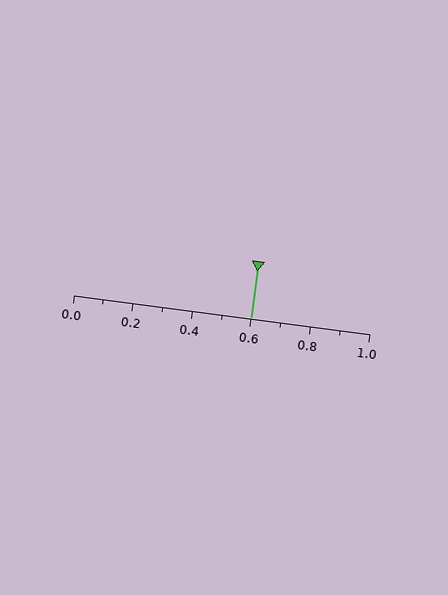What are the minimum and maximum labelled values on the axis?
The axis runs from 0.0 to 1.0.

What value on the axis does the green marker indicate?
The marker indicates approximately 0.6.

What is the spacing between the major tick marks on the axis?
The major ticks are spaced 0.2 apart.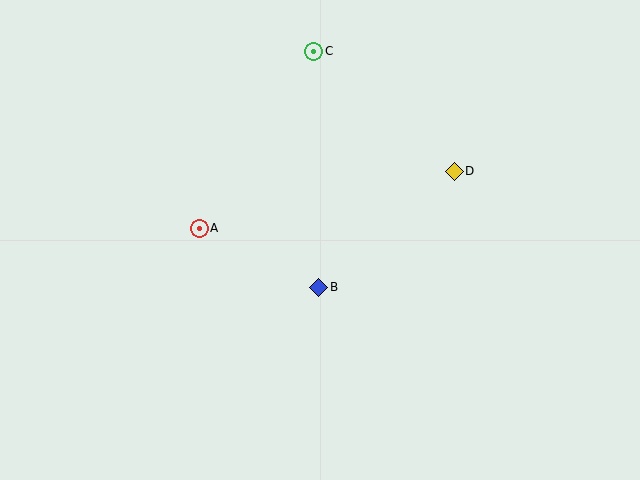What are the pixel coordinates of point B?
Point B is at (319, 287).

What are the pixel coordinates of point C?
Point C is at (314, 51).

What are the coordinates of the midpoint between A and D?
The midpoint between A and D is at (327, 200).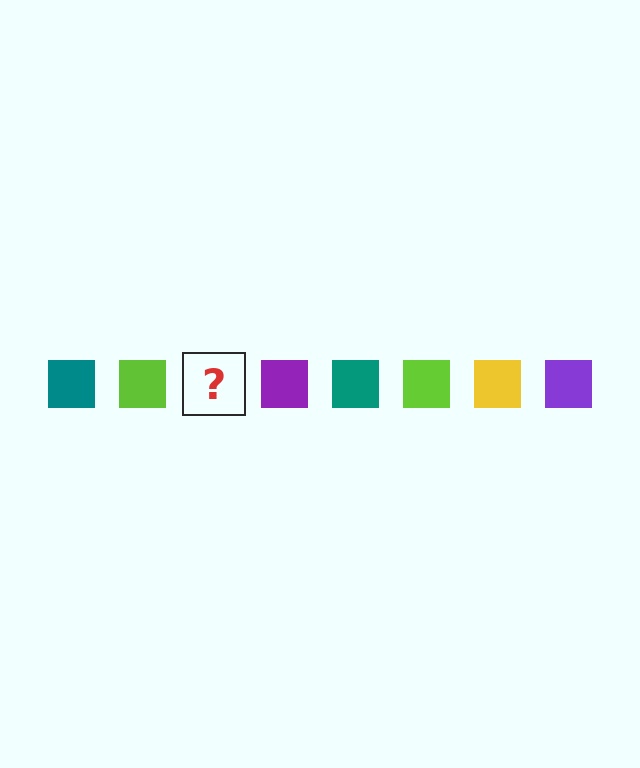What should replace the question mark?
The question mark should be replaced with a yellow square.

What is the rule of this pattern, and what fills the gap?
The rule is that the pattern cycles through teal, lime, yellow, purple squares. The gap should be filled with a yellow square.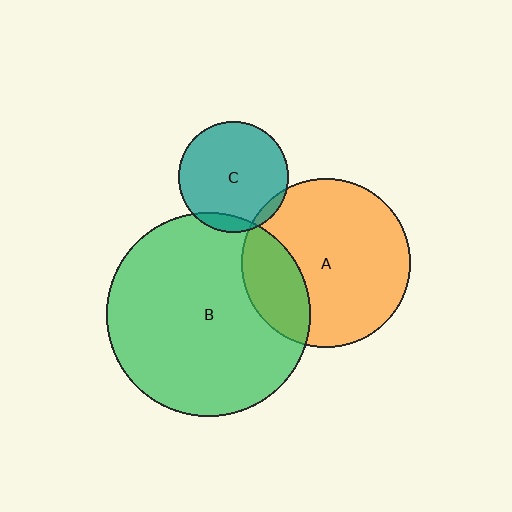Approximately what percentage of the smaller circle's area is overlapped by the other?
Approximately 10%.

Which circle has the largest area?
Circle B (green).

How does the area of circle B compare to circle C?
Approximately 3.4 times.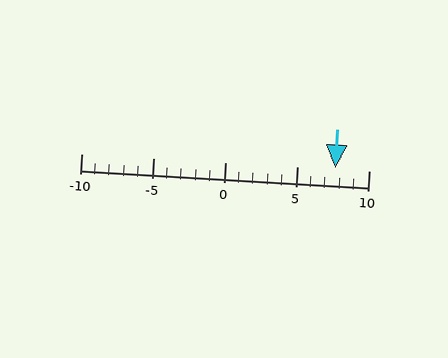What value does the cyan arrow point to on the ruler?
The cyan arrow points to approximately 8.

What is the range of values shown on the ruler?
The ruler shows values from -10 to 10.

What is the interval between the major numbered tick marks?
The major tick marks are spaced 5 units apart.